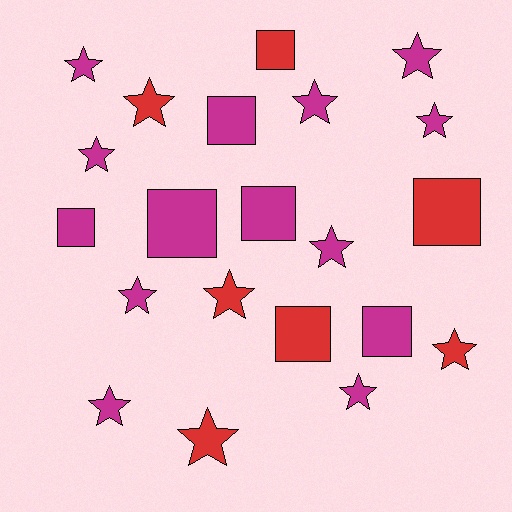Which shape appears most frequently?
Star, with 13 objects.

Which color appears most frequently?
Magenta, with 14 objects.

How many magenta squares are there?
There are 5 magenta squares.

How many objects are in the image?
There are 21 objects.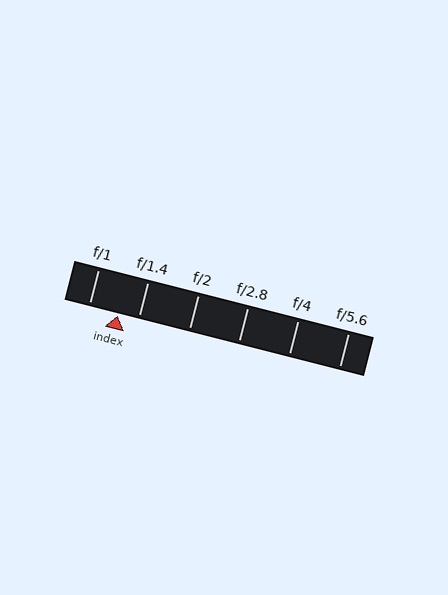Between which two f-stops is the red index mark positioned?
The index mark is between f/1 and f/1.4.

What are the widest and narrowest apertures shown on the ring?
The widest aperture shown is f/1 and the narrowest is f/5.6.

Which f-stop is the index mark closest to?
The index mark is closest to f/1.4.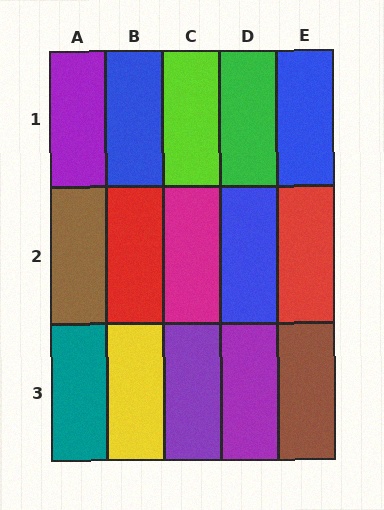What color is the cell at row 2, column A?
Brown.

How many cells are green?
1 cell is green.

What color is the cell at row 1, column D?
Green.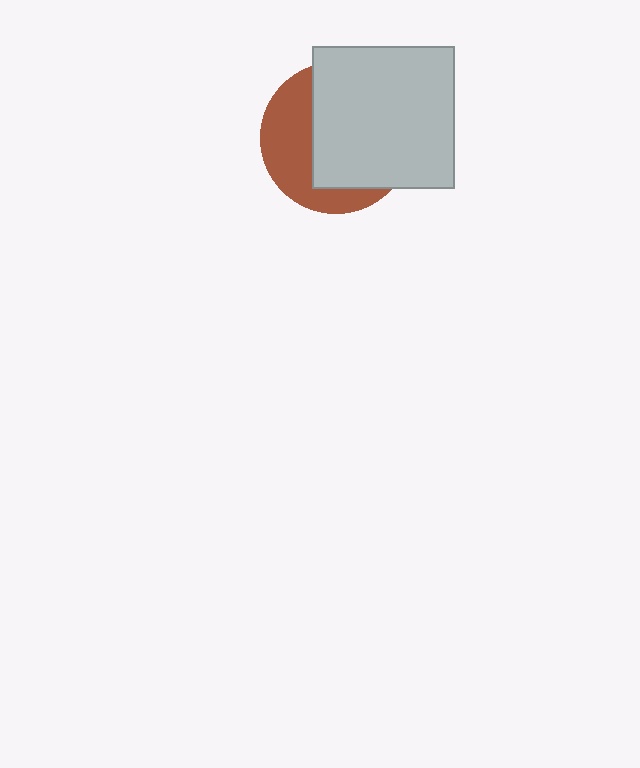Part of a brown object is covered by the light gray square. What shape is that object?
It is a circle.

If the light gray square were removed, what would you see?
You would see the complete brown circle.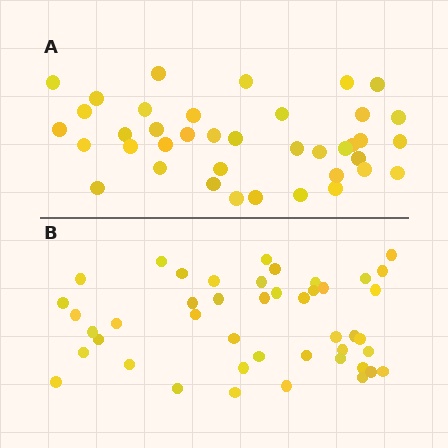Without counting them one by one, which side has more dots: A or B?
Region B (the bottom region) has more dots.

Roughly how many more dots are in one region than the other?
Region B has about 6 more dots than region A.